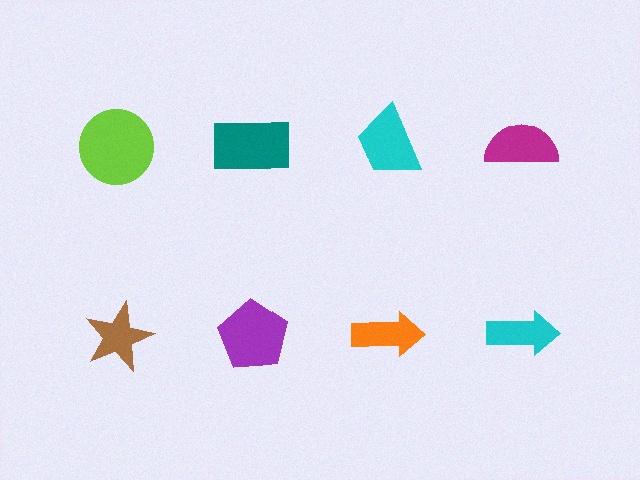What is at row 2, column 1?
A brown star.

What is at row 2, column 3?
An orange arrow.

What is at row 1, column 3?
A cyan trapezoid.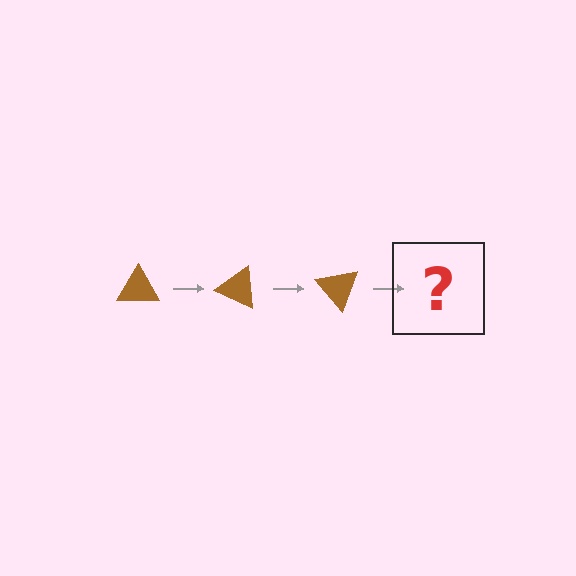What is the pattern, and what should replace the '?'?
The pattern is that the triangle rotates 25 degrees each step. The '?' should be a brown triangle rotated 75 degrees.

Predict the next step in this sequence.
The next step is a brown triangle rotated 75 degrees.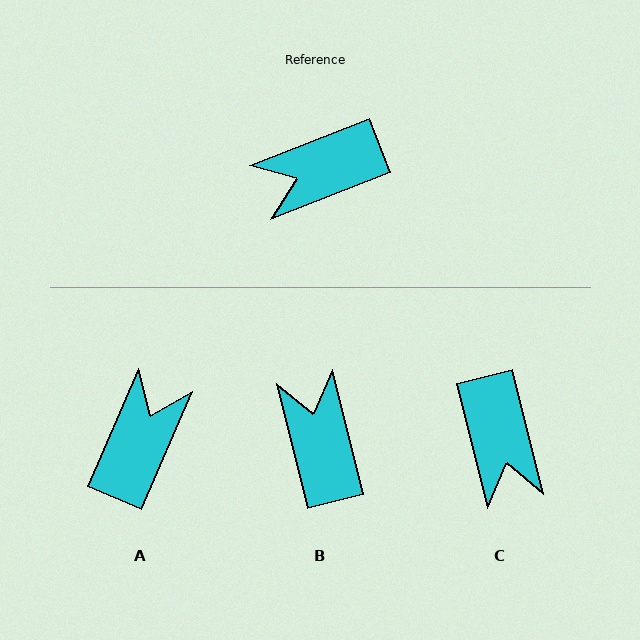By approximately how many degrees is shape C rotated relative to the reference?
Approximately 83 degrees counter-clockwise.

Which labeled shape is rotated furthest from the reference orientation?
A, about 135 degrees away.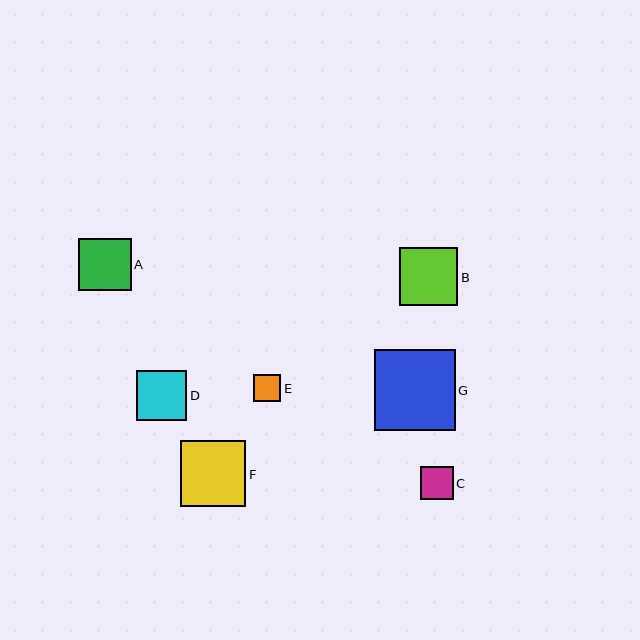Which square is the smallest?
Square E is the smallest with a size of approximately 27 pixels.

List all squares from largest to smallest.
From largest to smallest: G, F, B, A, D, C, E.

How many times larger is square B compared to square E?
Square B is approximately 2.2 times the size of square E.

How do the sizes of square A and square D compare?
Square A and square D are approximately the same size.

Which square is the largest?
Square G is the largest with a size of approximately 81 pixels.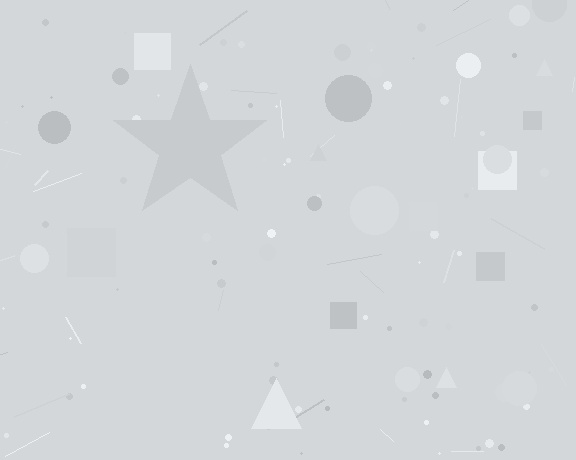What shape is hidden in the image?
A star is hidden in the image.